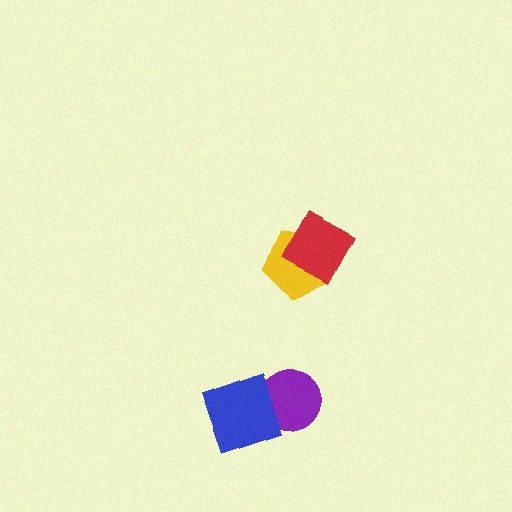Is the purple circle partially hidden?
Yes, it is partially covered by another shape.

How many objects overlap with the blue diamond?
1 object overlaps with the blue diamond.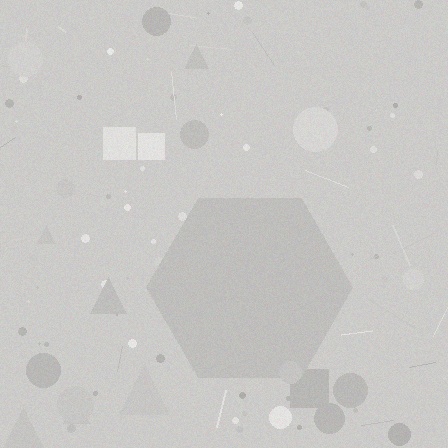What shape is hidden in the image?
A hexagon is hidden in the image.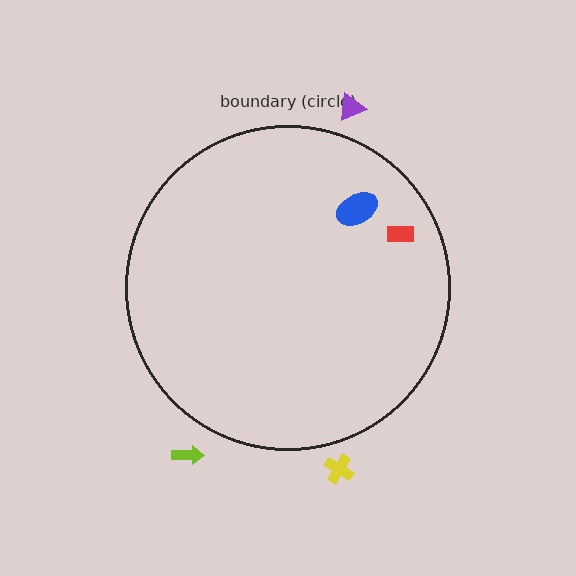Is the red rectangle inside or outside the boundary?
Inside.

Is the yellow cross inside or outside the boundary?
Outside.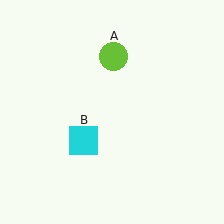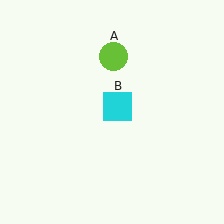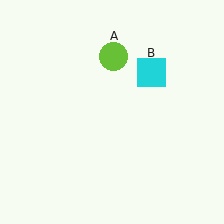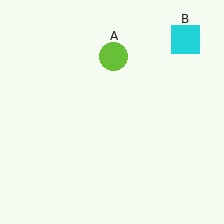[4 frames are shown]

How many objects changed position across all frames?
1 object changed position: cyan square (object B).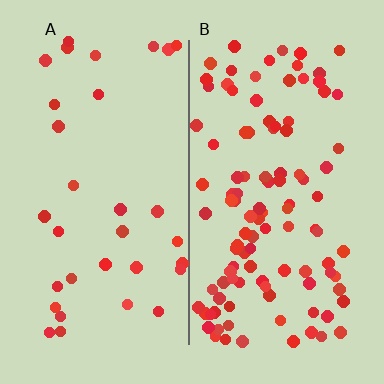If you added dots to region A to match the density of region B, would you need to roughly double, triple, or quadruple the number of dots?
Approximately triple.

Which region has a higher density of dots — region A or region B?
B (the right).